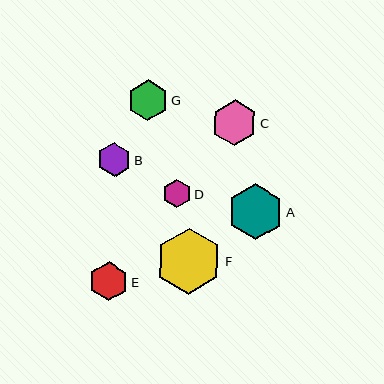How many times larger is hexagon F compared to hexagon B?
Hexagon F is approximately 1.9 times the size of hexagon B.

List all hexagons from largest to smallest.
From largest to smallest: F, A, C, G, E, B, D.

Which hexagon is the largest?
Hexagon F is the largest with a size of approximately 66 pixels.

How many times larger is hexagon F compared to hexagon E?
Hexagon F is approximately 1.7 times the size of hexagon E.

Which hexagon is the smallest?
Hexagon D is the smallest with a size of approximately 28 pixels.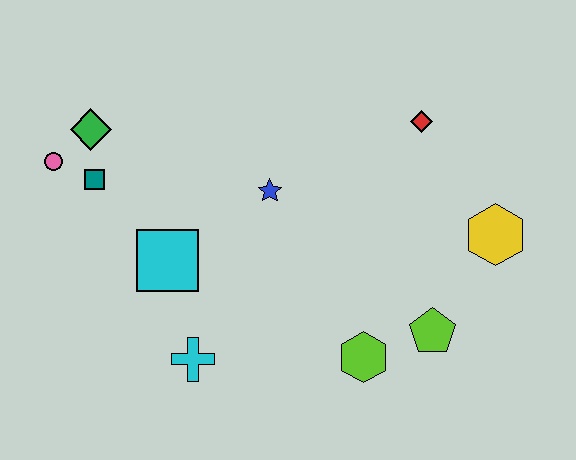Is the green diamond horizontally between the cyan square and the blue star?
No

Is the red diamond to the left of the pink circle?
No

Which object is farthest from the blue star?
The yellow hexagon is farthest from the blue star.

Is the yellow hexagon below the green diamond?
Yes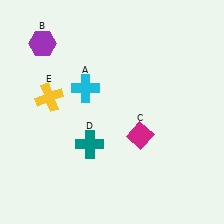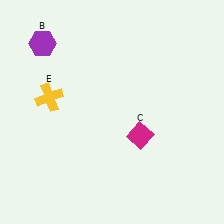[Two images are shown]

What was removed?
The cyan cross (A), the teal cross (D) were removed in Image 2.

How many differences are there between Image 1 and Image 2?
There are 2 differences between the two images.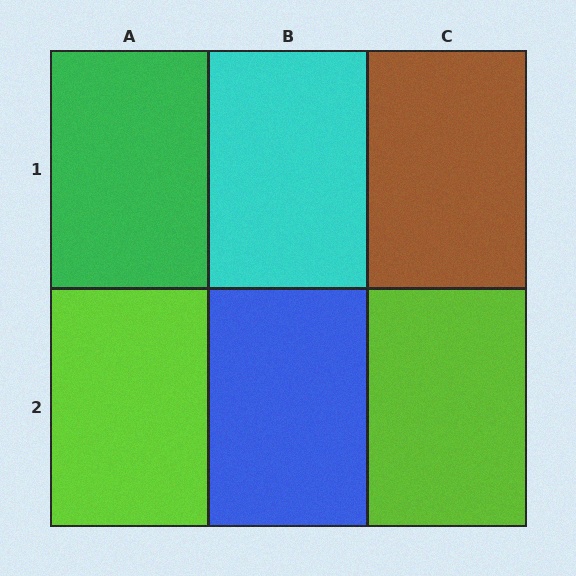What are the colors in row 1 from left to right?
Green, cyan, brown.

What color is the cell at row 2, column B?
Blue.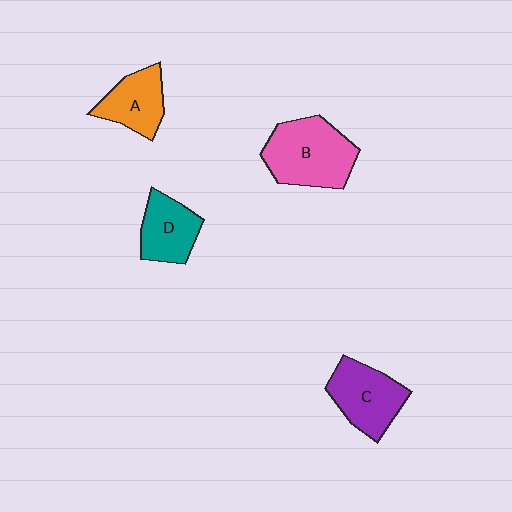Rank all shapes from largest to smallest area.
From largest to smallest: B (pink), C (purple), D (teal), A (orange).